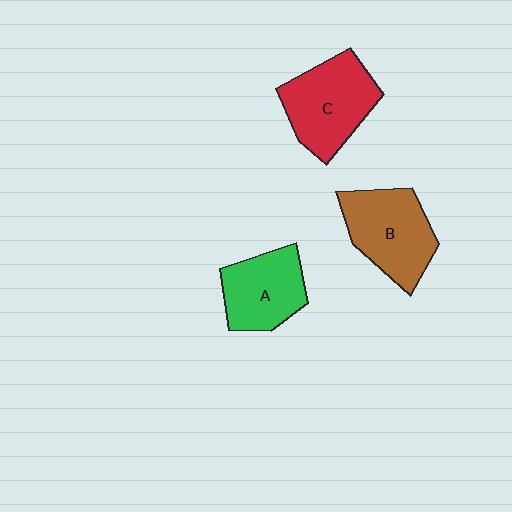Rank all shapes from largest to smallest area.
From largest to smallest: C (red), B (brown), A (green).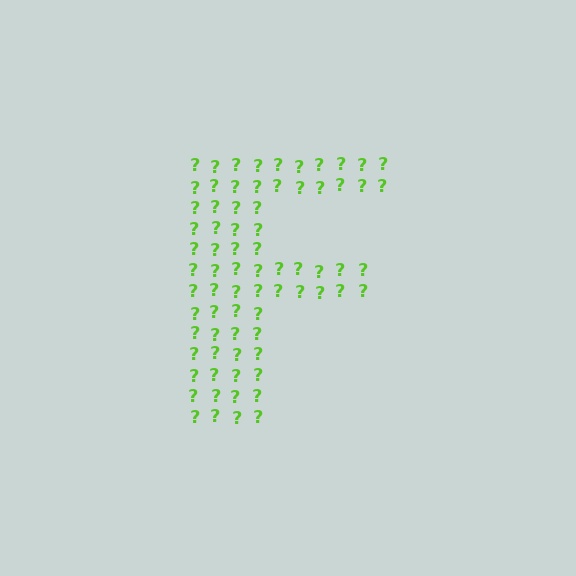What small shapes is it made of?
It is made of small question marks.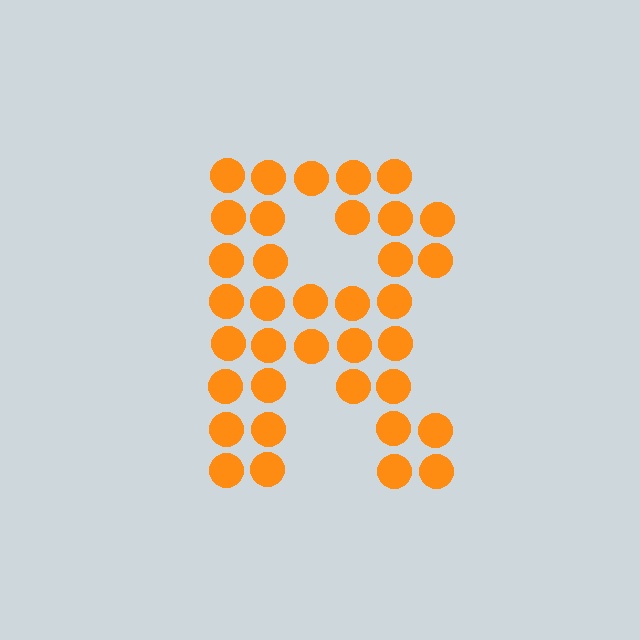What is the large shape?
The large shape is the letter R.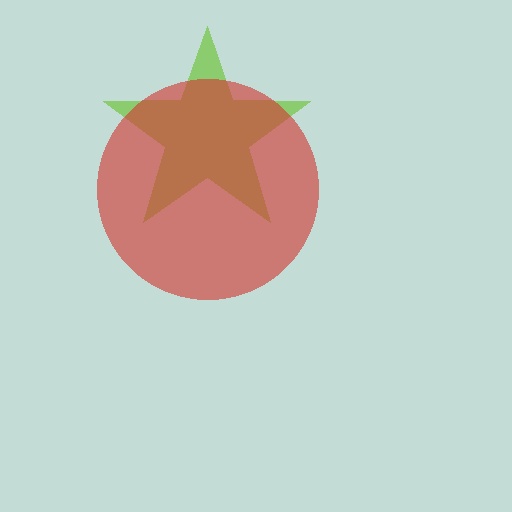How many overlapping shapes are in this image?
There are 2 overlapping shapes in the image.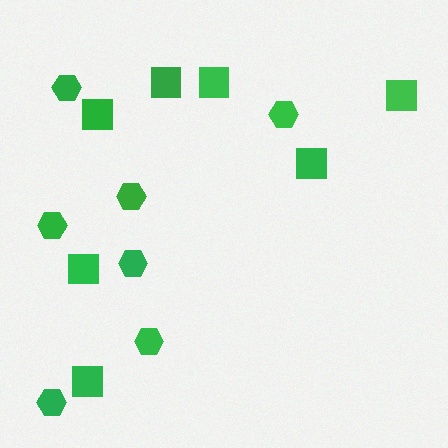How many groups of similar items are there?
There are 2 groups: one group of squares (7) and one group of hexagons (7).